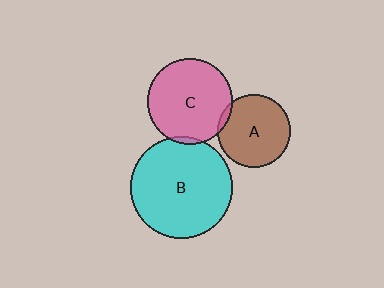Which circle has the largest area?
Circle B (cyan).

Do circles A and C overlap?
Yes.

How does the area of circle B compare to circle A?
Approximately 1.9 times.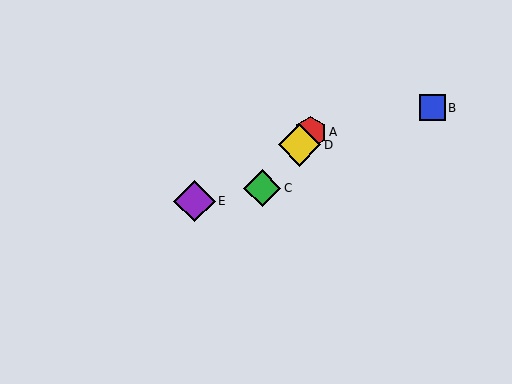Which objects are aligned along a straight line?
Objects A, C, D are aligned along a straight line.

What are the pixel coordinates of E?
Object E is at (195, 201).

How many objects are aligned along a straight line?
3 objects (A, C, D) are aligned along a straight line.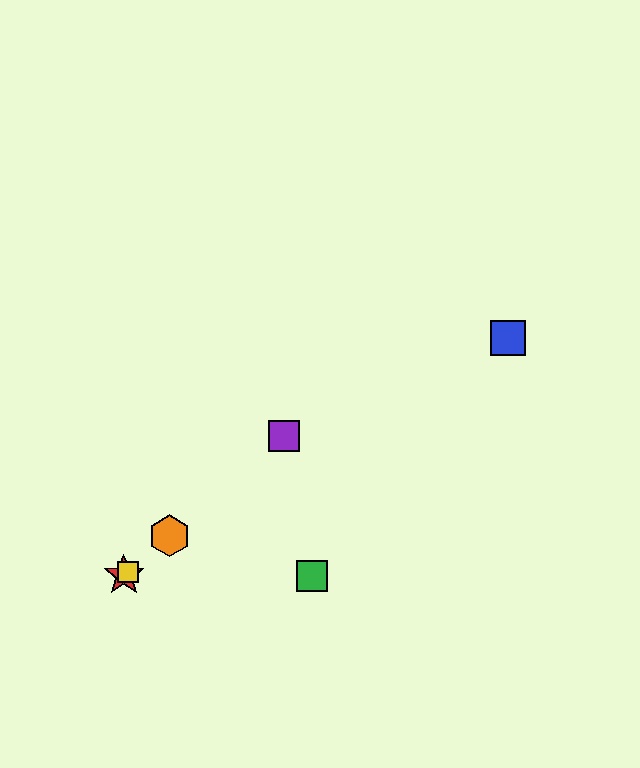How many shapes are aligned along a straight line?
4 shapes (the red star, the yellow square, the purple square, the orange hexagon) are aligned along a straight line.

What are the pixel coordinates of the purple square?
The purple square is at (284, 436).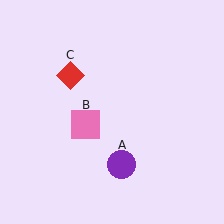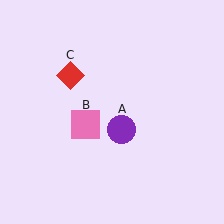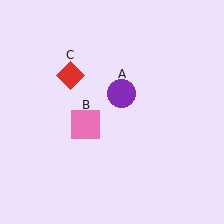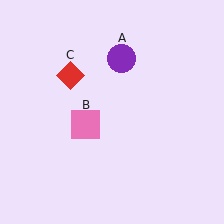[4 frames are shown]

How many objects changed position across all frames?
1 object changed position: purple circle (object A).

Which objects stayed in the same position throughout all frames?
Pink square (object B) and red diamond (object C) remained stationary.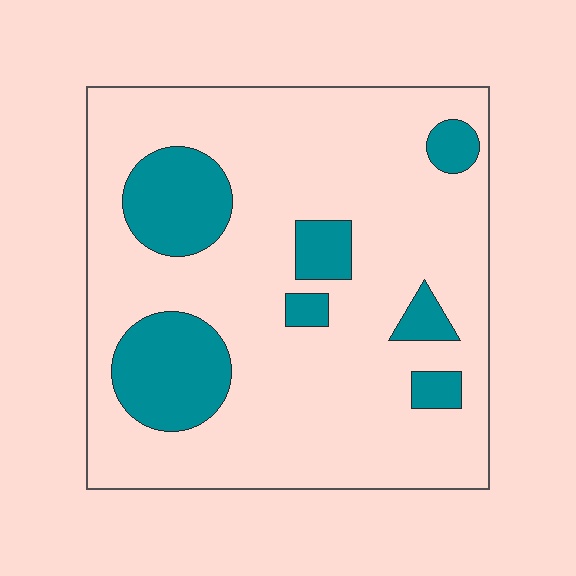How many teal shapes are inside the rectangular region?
7.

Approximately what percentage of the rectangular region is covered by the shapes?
Approximately 20%.